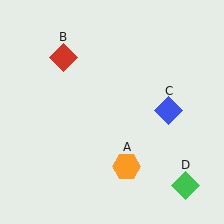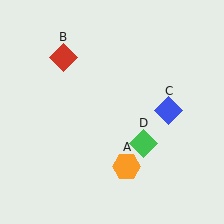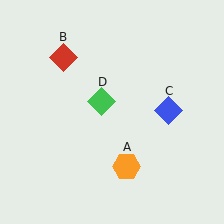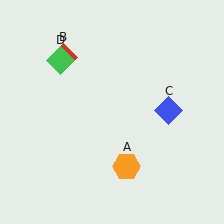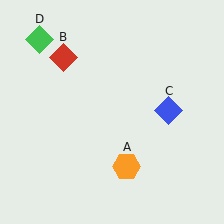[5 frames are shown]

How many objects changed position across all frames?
1 object changed position: green diamond (object D).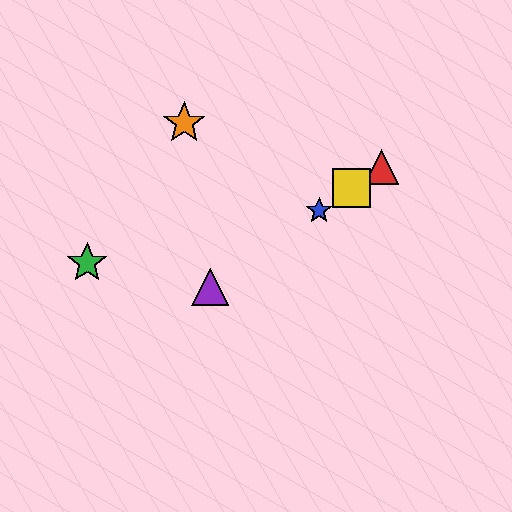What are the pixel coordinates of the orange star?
The orange star is at (184, 123).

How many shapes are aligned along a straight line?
4 shapes (the red triangle, the blue star, the yellow square, the purple triangle) are aligned along a straight line.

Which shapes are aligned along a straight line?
The red triangle, the blue star, the yellow square, the purple triangle are aligned along a straight line.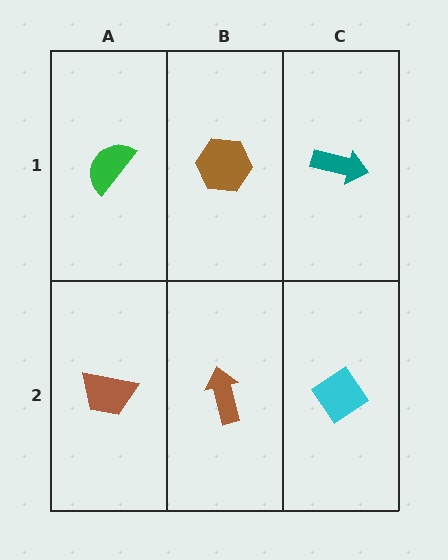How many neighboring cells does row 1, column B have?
3.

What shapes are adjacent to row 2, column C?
A teal arrow (row 1, column C), a brown arrow (row 2, column B).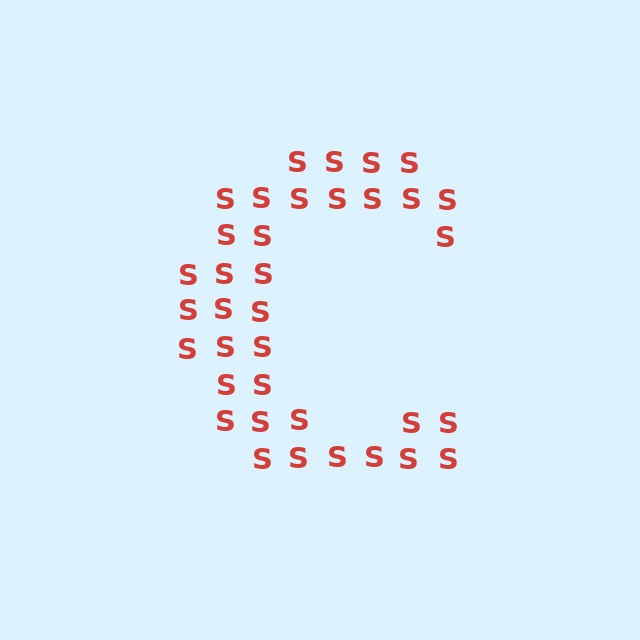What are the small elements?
The small elements are letter S's.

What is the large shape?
The large shape is the letter C.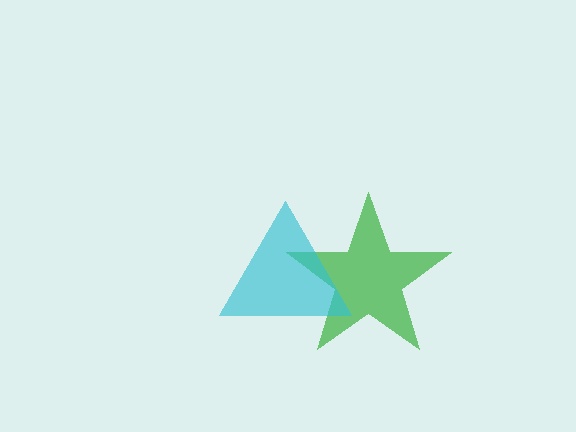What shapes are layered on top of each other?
The layered shapes are: a green star, a cyan triangle.